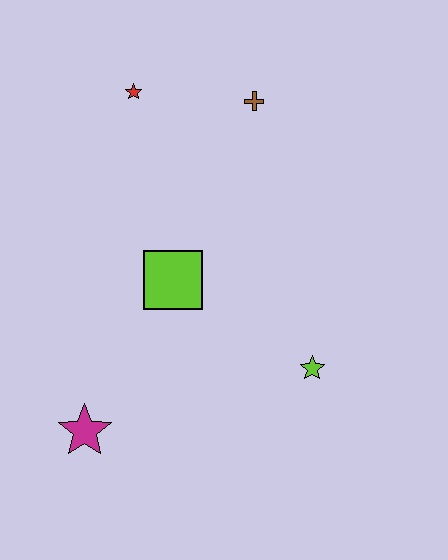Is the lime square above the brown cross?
No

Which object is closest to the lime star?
The lime square is closest to the lime star.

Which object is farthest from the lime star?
The red star is farthest from the lime star.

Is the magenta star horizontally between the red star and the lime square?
No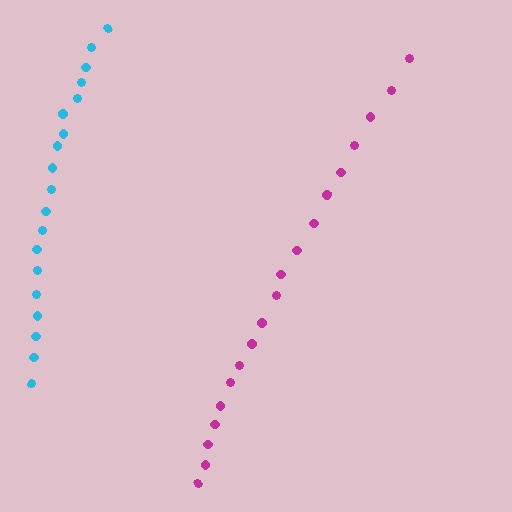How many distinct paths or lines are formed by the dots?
There are 2 distinct paths.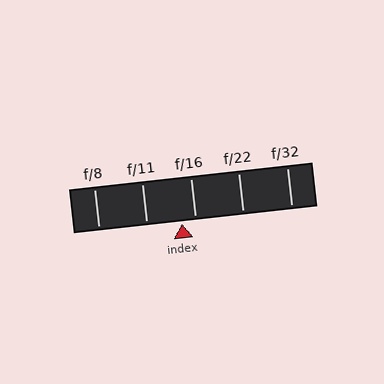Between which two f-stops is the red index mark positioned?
The index mark is between f/11 and f/16.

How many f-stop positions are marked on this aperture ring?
There are 5 f-stop positions marked.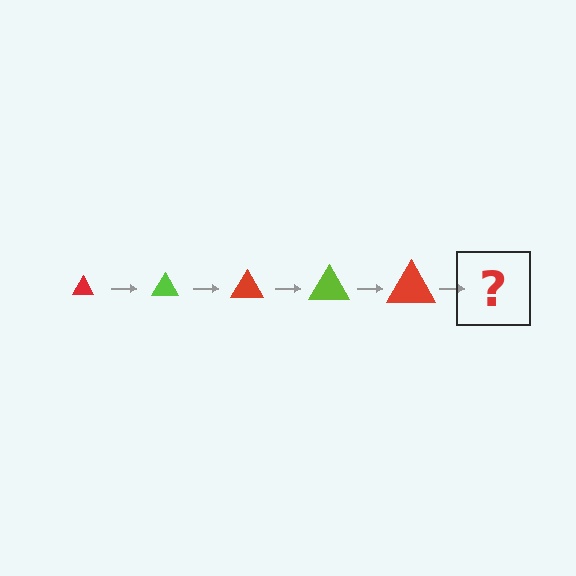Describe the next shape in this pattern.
It should be a lime triangle, larger than the previous one.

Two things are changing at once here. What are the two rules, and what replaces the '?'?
The two rules are that the triangle grows larger each step and the color cycles through red and lime. The '?' should be a lime triangle, larger than the previous one.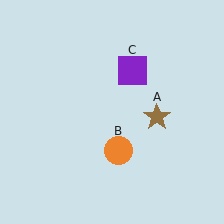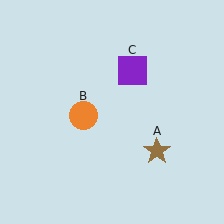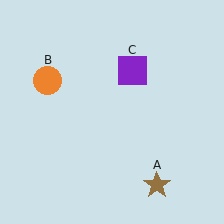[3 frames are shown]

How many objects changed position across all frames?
2 objects changed position: brown star (object A), orange circle (object B).